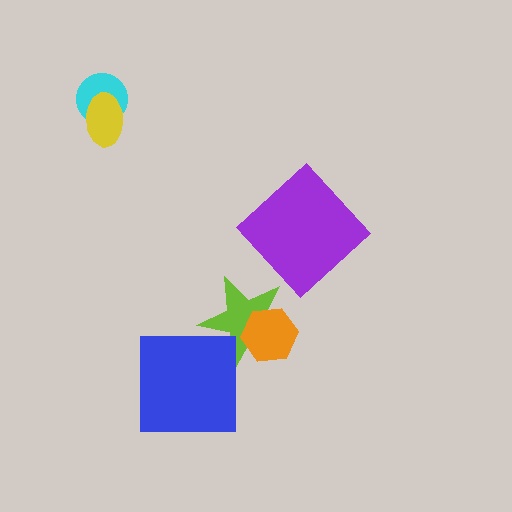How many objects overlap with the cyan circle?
1 object overlaps with the cyan circle.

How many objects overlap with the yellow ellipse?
1 object overlaps with the yellow ellipse.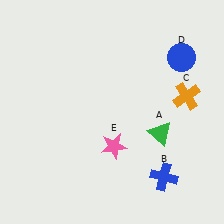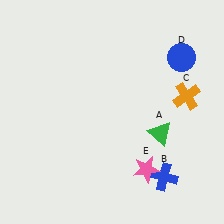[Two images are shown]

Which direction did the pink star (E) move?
The pink star (E) moved right.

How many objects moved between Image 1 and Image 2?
1 object moved between the two images.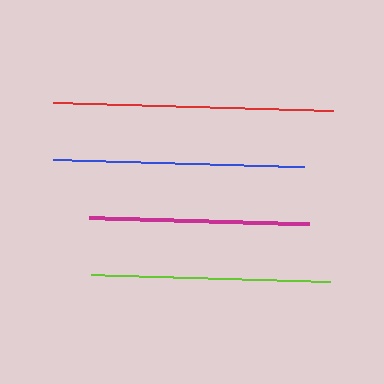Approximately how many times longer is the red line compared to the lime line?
The red line is approximately 1.2 times the length of the lime line.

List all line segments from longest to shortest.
From longest to shortest: red, blue, lime, magenta.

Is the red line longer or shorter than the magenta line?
The red line is longer than the magenta line.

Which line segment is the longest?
The red line is the longest at approximately 282 pixels.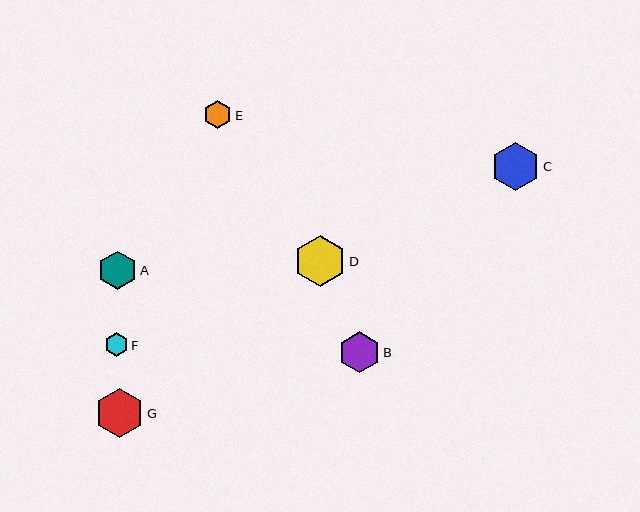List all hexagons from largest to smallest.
From largest to smallest: D, G, C, B, A, E, F.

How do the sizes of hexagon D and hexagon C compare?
Hexagon D and hexagon C are approximately the same size.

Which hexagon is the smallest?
Hexagon F is the smallest with a size of approximately 24 pixels.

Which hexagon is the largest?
Hexagon D is the largest with a size of approximately 52 pixels.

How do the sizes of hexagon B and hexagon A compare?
Hexagon B and hexagon A are approximately the same size.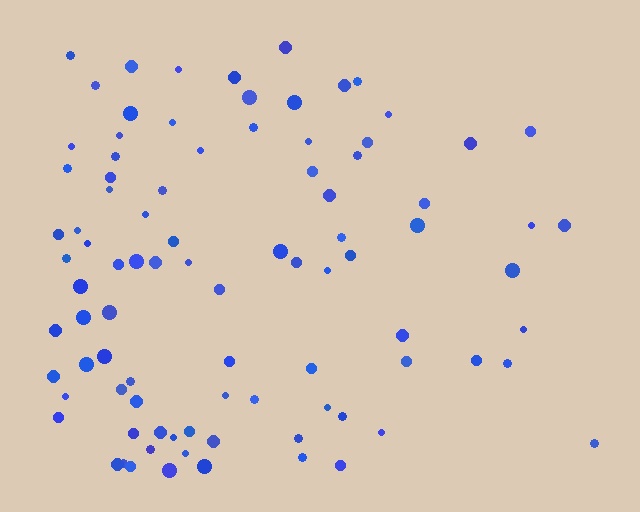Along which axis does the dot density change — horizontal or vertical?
Horizontal.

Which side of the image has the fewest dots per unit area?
The right.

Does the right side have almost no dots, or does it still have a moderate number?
Still a moderate number, just noticeably fewer than the left.